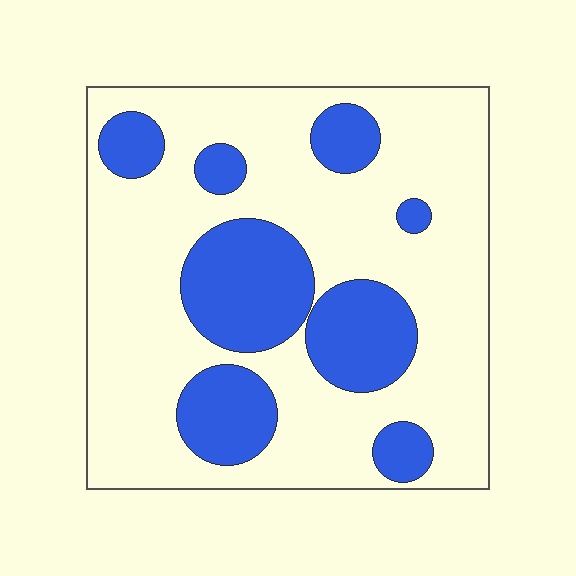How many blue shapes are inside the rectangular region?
8.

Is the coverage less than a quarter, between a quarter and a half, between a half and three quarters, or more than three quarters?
Between a quarter and a half.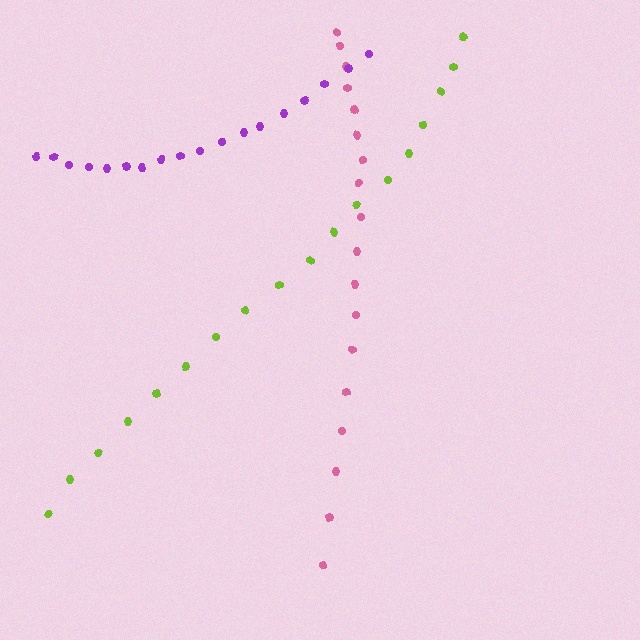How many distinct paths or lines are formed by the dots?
There are 3 distinct paths.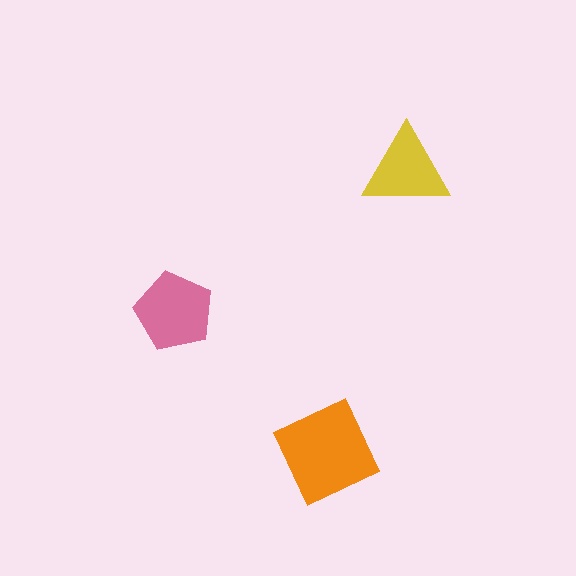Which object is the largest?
The orange diamond.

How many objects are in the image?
There are 3 objects in the image.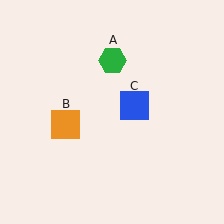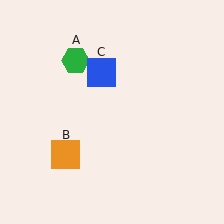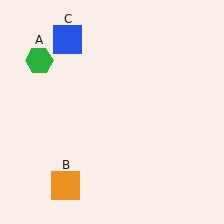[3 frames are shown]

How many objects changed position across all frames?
3 objects changed position: green hexagon (object A), orange square (object B), blue square (object C).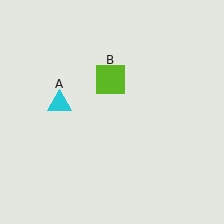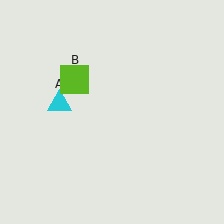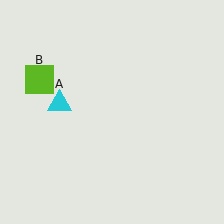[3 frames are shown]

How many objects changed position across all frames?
1 object changed position: lime square (object B).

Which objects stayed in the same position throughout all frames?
Cyan triangle (object A) remained stationary.